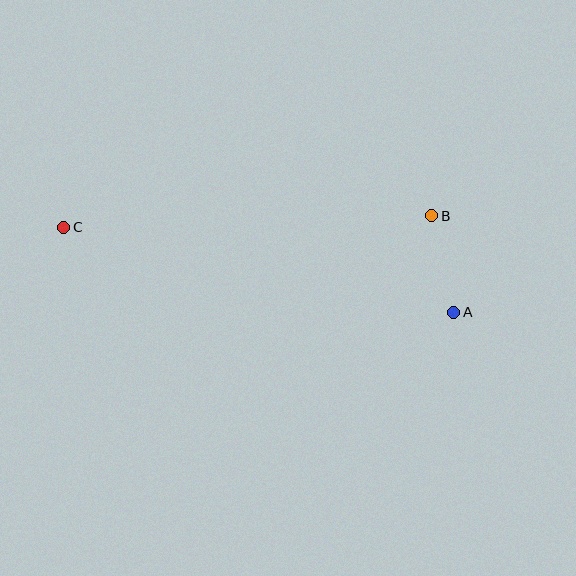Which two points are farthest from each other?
Points A and C are farthest from each other.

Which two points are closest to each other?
Points A and B are closest to each other.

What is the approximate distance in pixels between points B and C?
The distance between B and C is approximately 368 pixels.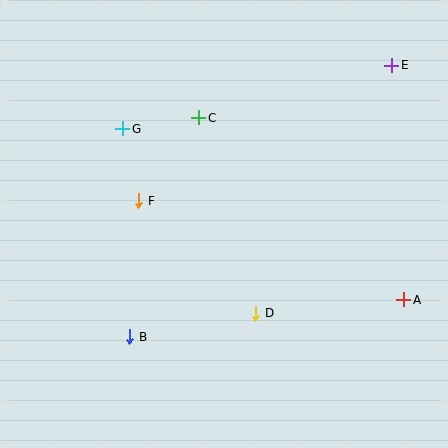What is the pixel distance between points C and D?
The distance between C and D is 204 pixels.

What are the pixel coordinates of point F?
Point F is at (139, 201).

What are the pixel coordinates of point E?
Point E is at (392, 65).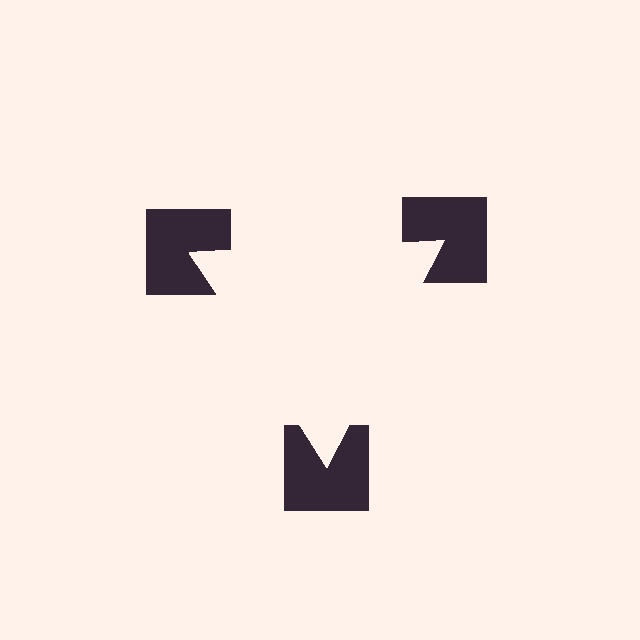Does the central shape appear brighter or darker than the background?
It typically appears slightly brighter than the background, even though no actual brightness change is drawn.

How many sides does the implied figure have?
3 sides.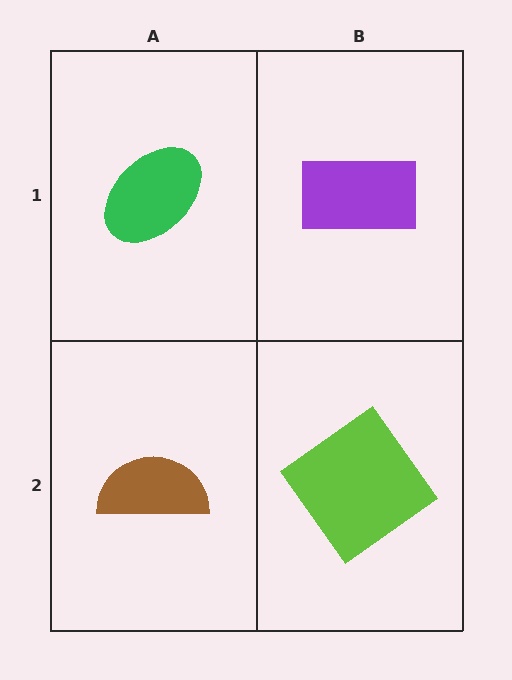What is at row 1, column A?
A green ellipse.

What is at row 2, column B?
A lime diamond.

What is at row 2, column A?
A brown semicircle.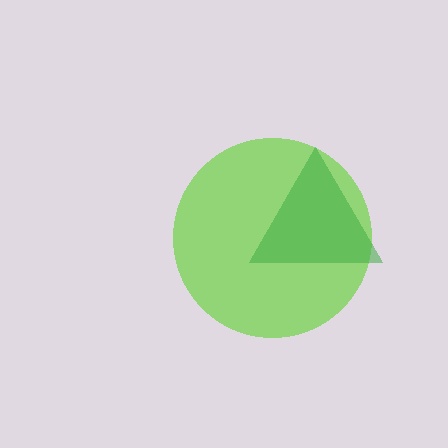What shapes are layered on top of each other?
The layered shapes are: a lime circle, a green triangle.